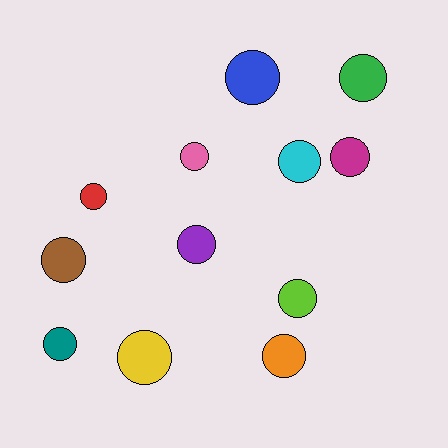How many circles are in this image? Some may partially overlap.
There are 12 circles.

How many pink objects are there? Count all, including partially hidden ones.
There is 1 pink object.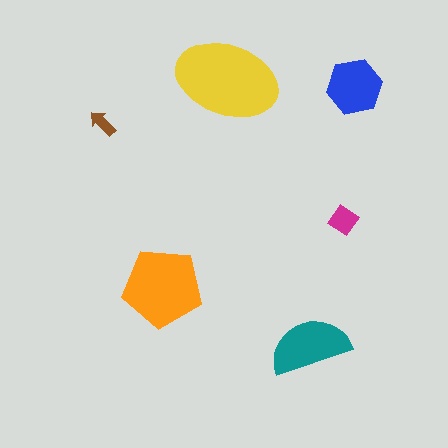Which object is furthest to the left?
The brown arrow is leftmost.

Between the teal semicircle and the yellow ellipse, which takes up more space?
The yellow ellipse.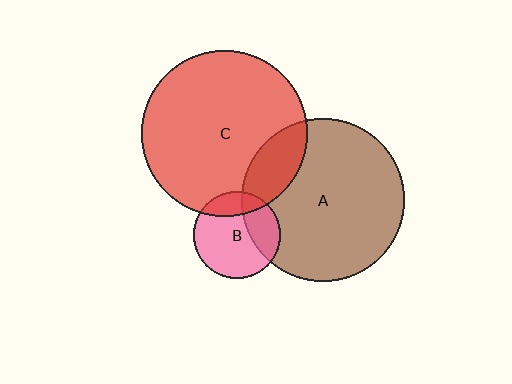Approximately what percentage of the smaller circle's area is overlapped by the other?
Approximately 30%.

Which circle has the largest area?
Circle C (red).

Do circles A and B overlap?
Yes.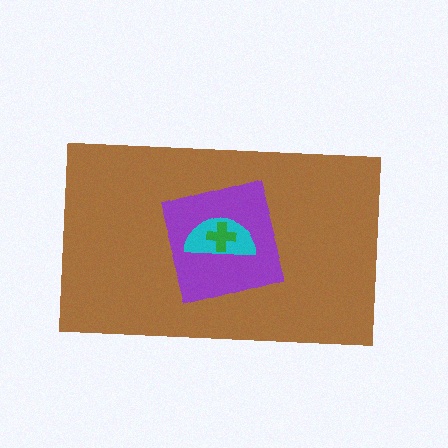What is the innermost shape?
The green cross.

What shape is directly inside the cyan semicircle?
The green cross.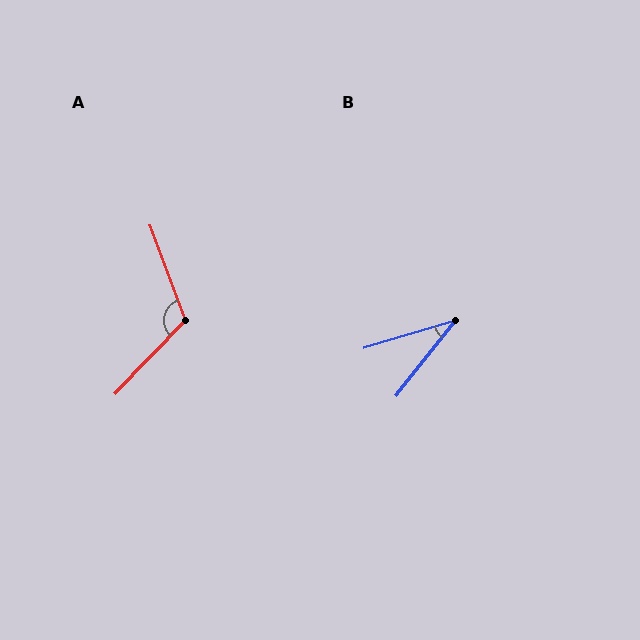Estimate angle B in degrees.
Approximately 35 degrees.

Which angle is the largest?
A, at approximately 116 degrees.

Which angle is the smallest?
B, at approximately 35 degrees.